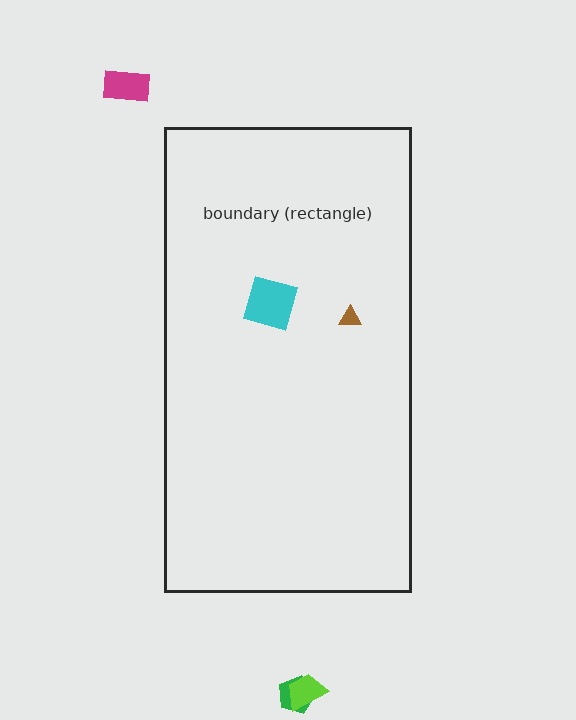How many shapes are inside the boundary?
2 inside, 3 outside.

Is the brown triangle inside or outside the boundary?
Inside.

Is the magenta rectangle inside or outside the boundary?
Outside.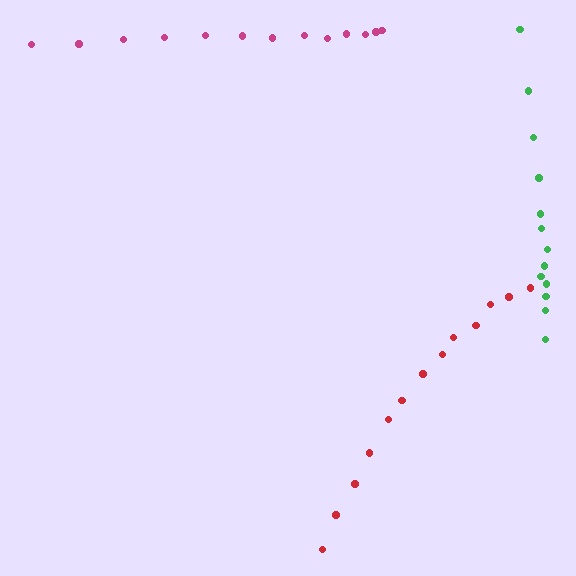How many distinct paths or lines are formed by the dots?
There are 3 distinct paths.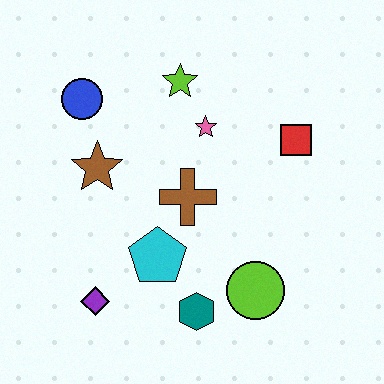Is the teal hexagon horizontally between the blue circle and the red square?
Yes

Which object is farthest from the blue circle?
The lime circle is farthest from the blue circle.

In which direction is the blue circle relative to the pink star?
The blue circle is to the left of the pink star.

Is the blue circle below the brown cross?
No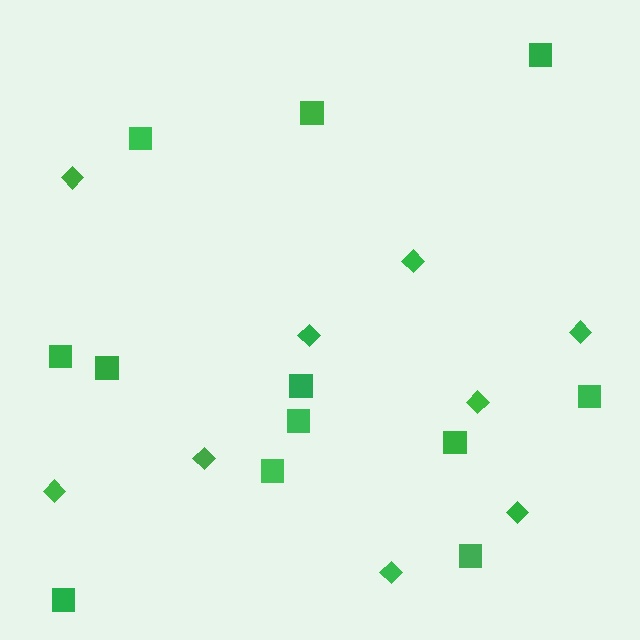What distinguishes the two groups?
There are 2 groups: one group of squares (12) and one group of diamonds (9).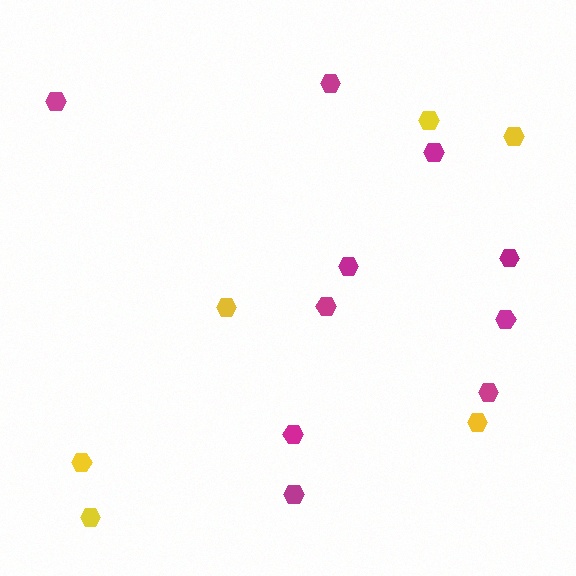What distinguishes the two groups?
There are 2 groups: one group of yellow hexagons (6) and one group of magenta hexagons (10).